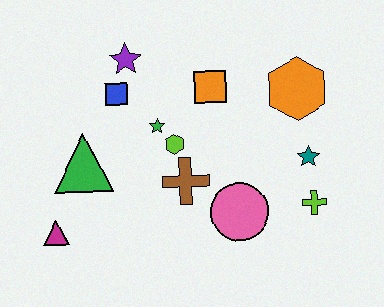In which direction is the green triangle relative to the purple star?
The green triangle is below the purple star.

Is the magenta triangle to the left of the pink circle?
Yes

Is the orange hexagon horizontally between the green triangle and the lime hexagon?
No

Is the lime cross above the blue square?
No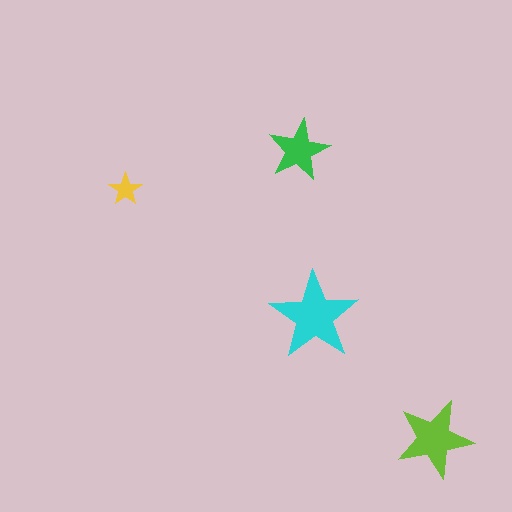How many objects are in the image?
There are 4 objects in the image.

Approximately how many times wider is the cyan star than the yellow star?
About 2.5 times wider.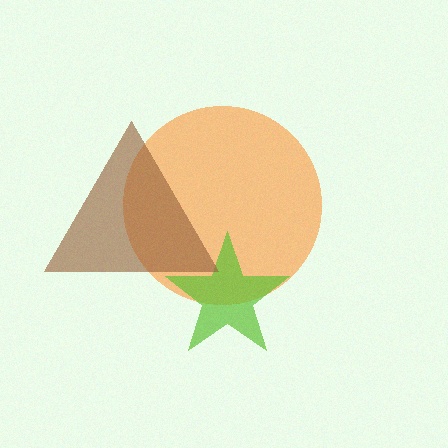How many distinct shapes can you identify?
There are 3 distinct shapes: an orange circle, a lime star, a brown triangle.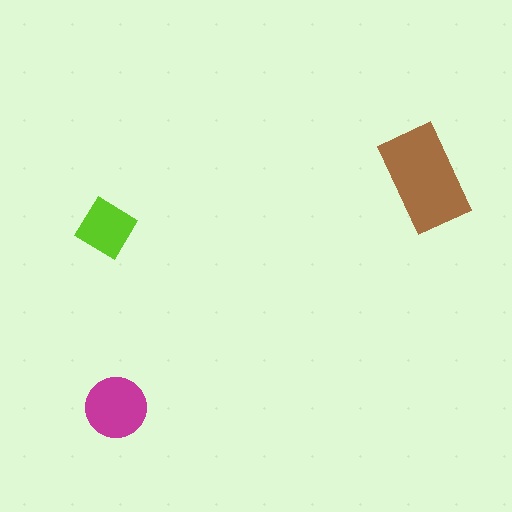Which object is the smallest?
The lime diamond.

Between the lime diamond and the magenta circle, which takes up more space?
The magenta circle.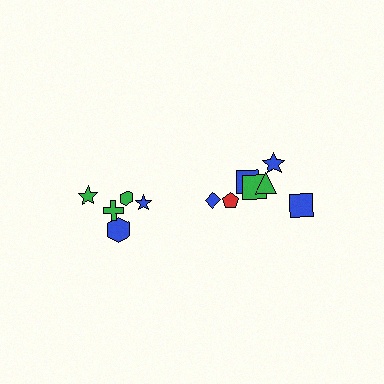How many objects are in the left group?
There are 5 objects.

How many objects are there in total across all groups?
There are 12 objects.